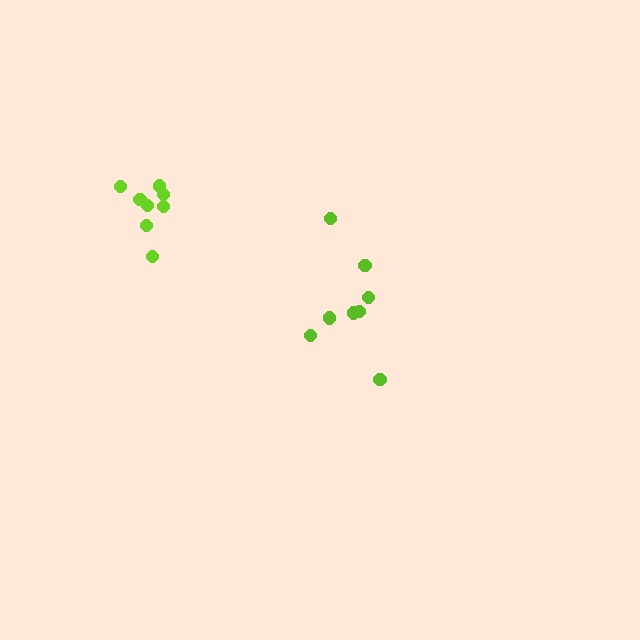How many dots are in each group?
Group 1: 8 dots, Group 2: 8 dots (16 total).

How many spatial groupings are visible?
There are 2 spatial groupings.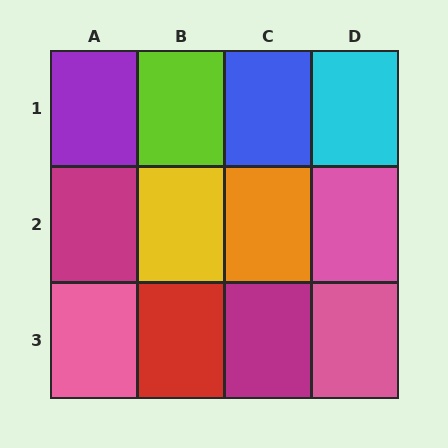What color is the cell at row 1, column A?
Purple.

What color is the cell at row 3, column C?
Magenta.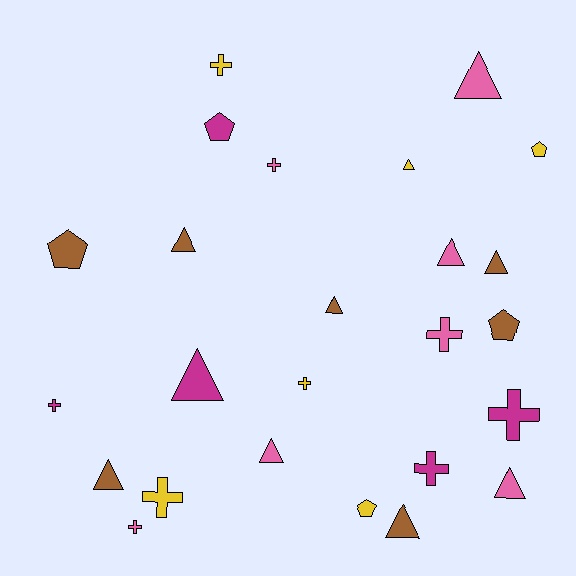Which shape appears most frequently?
Triangle, with 11 objects.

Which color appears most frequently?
Pink, with 7 objects.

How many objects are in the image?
There are 25 objects.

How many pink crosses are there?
There are 3 pink crosses.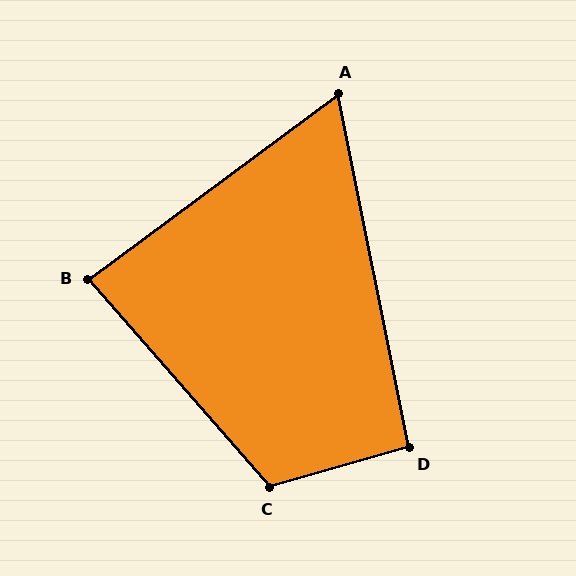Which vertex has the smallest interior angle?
A, at approximately 65 degrees.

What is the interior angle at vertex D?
Approximately 95 degrees (approximately right).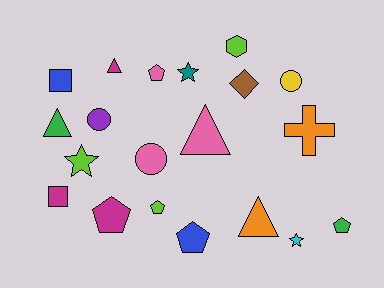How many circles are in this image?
There are 3 circles.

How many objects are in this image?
There are 20 objects.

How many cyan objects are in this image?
There is 1 cyan object.